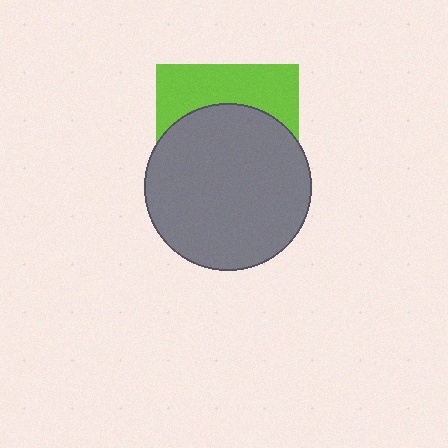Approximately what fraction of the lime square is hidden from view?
Roughly 64% of the lime square is hidden behind the gray circle.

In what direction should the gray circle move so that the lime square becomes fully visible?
The gray circle should move down. That is the shortest direction to clear the overlap and leave the lime square fully visible.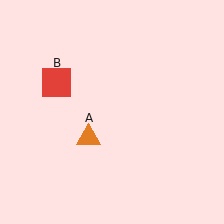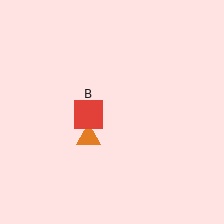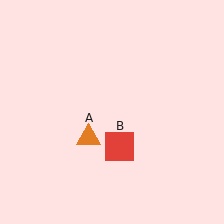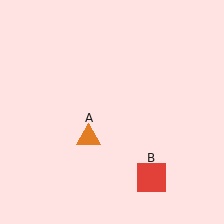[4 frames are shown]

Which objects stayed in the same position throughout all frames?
Orange triangle (object A) remained stationary.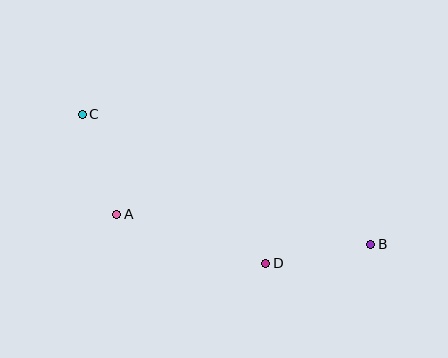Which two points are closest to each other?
Points A and C are closest to each other.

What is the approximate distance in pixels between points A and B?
The distance between A and B is approximately 256 pixels.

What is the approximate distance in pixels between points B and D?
The distance between B and D is approximately 107 pixels.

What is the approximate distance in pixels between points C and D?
The distance between C and D is approximately 236 pixels.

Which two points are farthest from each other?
Points B and C are farthest from each other.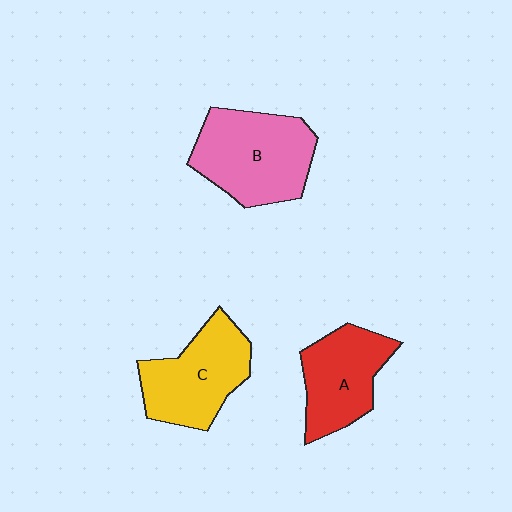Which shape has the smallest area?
Shape A (red).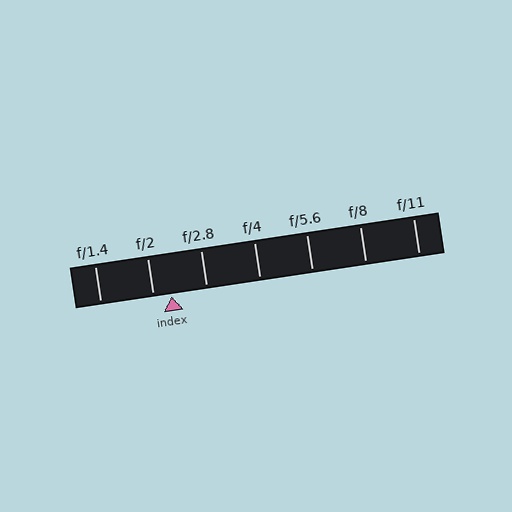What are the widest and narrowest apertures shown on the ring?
The widest aperture shown is f/1.4 and the narrowest is f/11.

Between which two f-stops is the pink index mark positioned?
The index mark is between f/2 and f/2.8.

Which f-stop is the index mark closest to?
The index mark is closest to f/2.